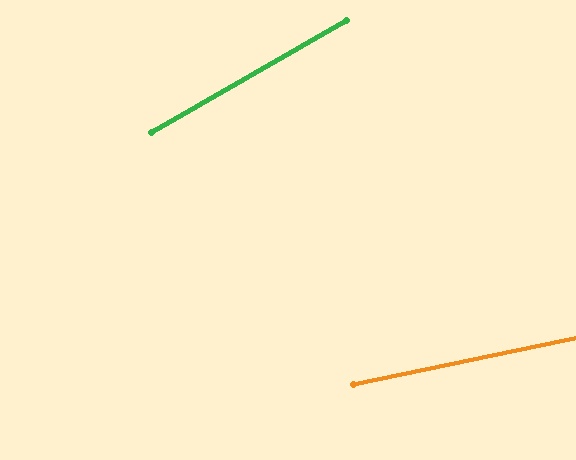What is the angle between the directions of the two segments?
Approximately 18 degrees.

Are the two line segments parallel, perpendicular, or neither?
Neither parallel nor perpendicular — they differ by about 18°.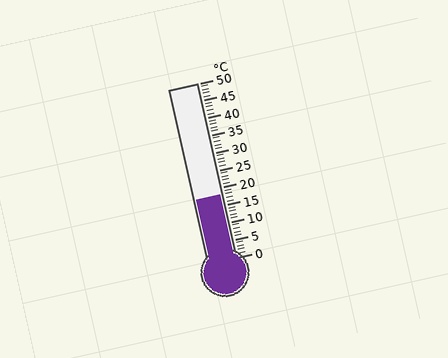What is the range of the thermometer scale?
The thermometer scale ranges from 0°C to 50°C.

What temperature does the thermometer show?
The thermometer shows approximately 18°C.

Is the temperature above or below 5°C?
The temperature is above 5°C.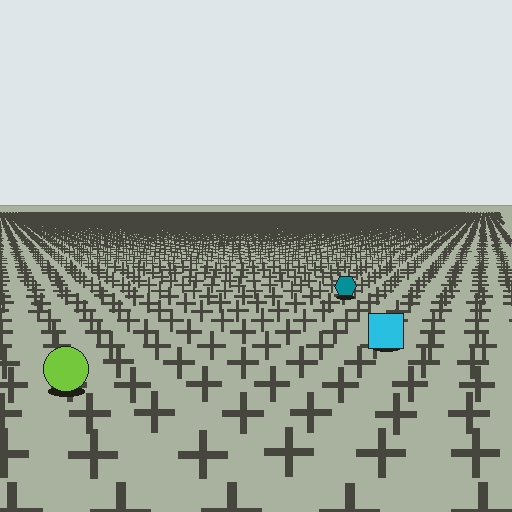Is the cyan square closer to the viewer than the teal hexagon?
Yes. The cyan square is closer — you can tell from the texture gradient: the ground texture is coarser near it.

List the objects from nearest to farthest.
From nearest to farthest: the lime circle, the cyan square, the teal hexagon.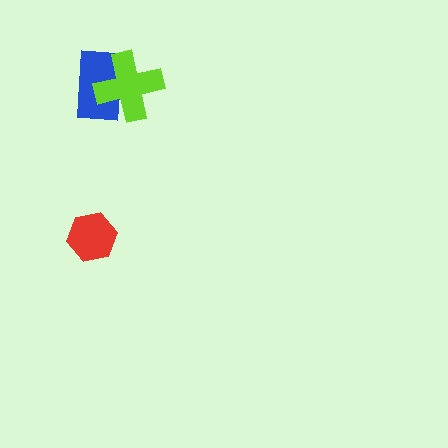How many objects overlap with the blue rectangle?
1 object overlaps with the blue rectangle.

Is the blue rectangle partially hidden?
Yes, it is partially covered by another shape.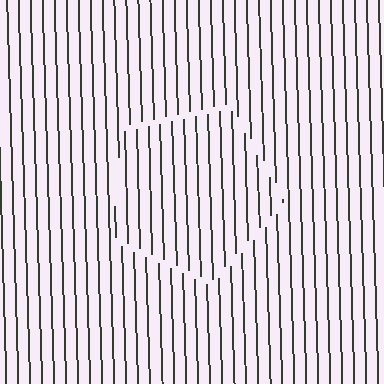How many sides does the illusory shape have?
5 sides — the line-ends trace a pentagon.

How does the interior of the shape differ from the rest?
The interior of the shape contains the same grating, shifted by half a period — the contour is defined by the phase discontinuity where line-ends from the inner and outer gratings abut.